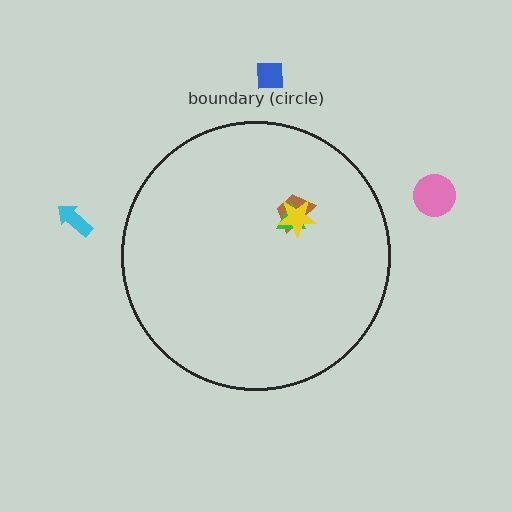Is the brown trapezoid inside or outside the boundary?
Inside.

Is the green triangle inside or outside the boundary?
Inside.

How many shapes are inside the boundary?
3 inside, 3 outside.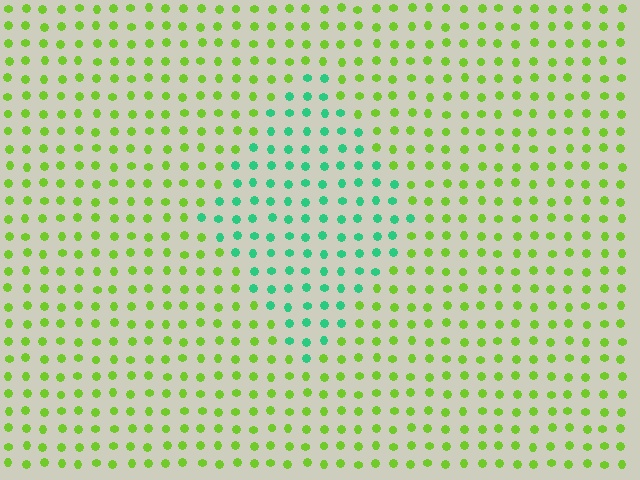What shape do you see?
I see a diamond.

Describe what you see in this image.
The image is filled with small lime elements in a uniform arrangement. A diamond-shaped region is visible where the elements are tinted to a slightly different hue, forming a subtle color boundary.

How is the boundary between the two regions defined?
The boundary is defined purely by a slight shift in hue (about 58 degrees). Spacing, size, and orientation are identical on both sides.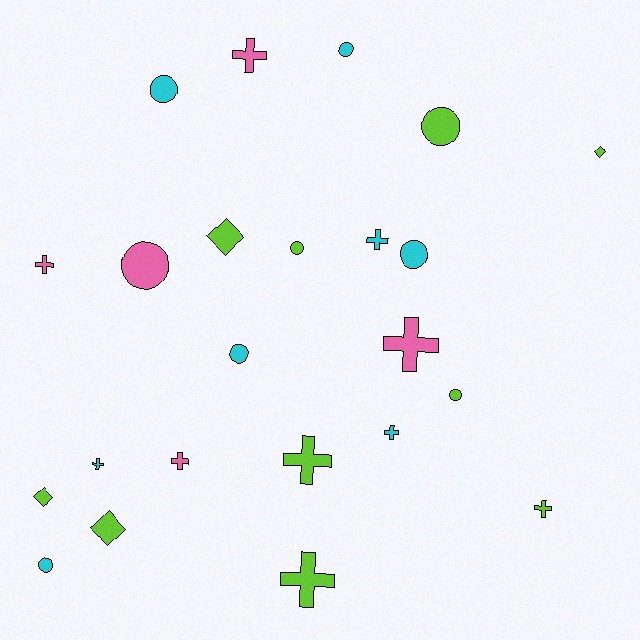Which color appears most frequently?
Lime, with 10 objects.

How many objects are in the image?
There are 23 objects.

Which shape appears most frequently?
Cross, with 10 objects.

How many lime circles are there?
There are 3 lime circles.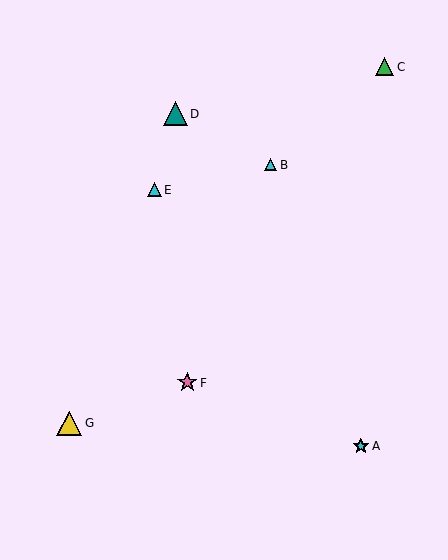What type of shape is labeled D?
Shape D is a teal triangle.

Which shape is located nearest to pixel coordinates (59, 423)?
The yellow triangle (labeled G) at (69, 423) is nearest to that location.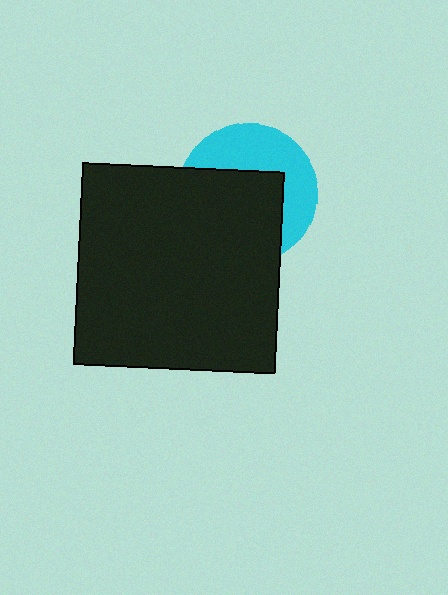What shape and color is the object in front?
The object in front is a black square.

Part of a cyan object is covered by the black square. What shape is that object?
It is a circle.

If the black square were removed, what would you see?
You would see the complete cyan circle.